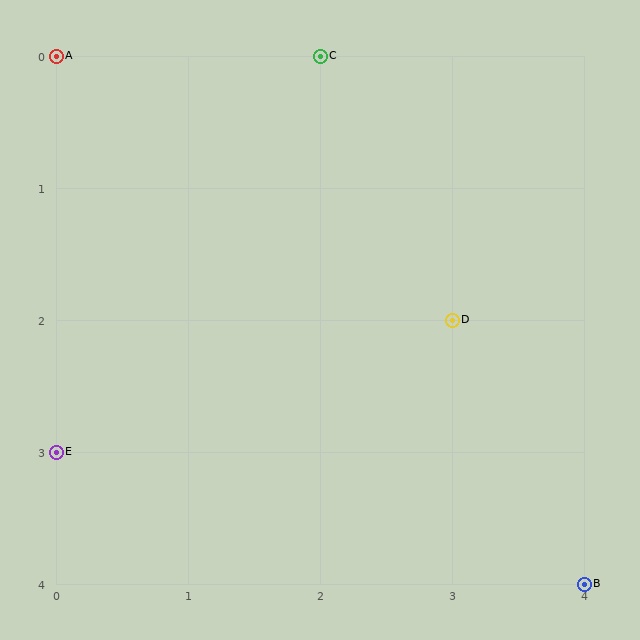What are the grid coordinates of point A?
Point A is at grid coordinates (0, 0).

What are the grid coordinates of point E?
Point E is at grid coordinates (0, 3).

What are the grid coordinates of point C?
Point C is at grid coordinates (2, 0).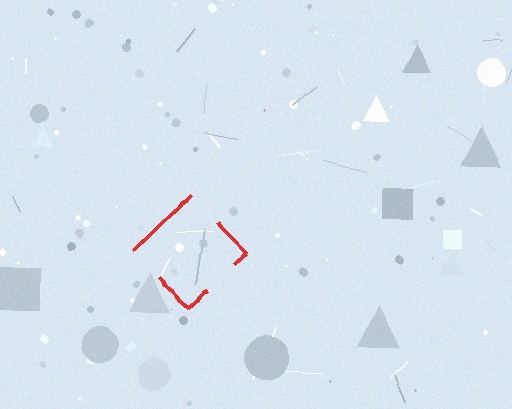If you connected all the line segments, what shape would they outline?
They would outline a diamond.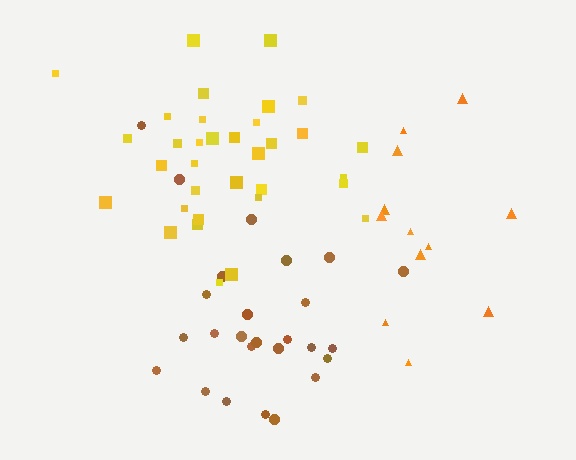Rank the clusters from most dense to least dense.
yellow, brown, orange.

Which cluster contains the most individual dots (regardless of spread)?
Yellow (35).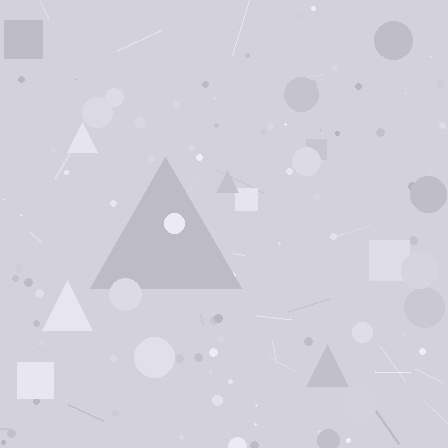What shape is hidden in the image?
A triangle is hidden in the image.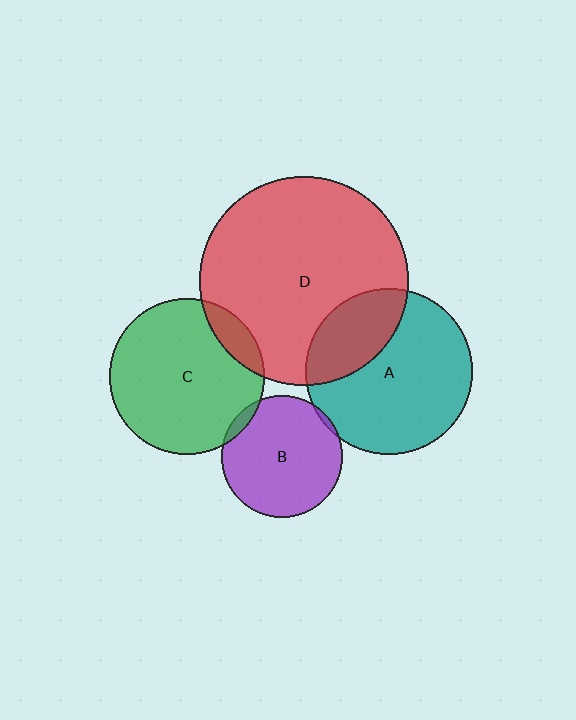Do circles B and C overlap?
Yes.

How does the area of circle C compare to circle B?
Approximately 1.6 times.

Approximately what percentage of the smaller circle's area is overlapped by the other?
Approximately 5%.